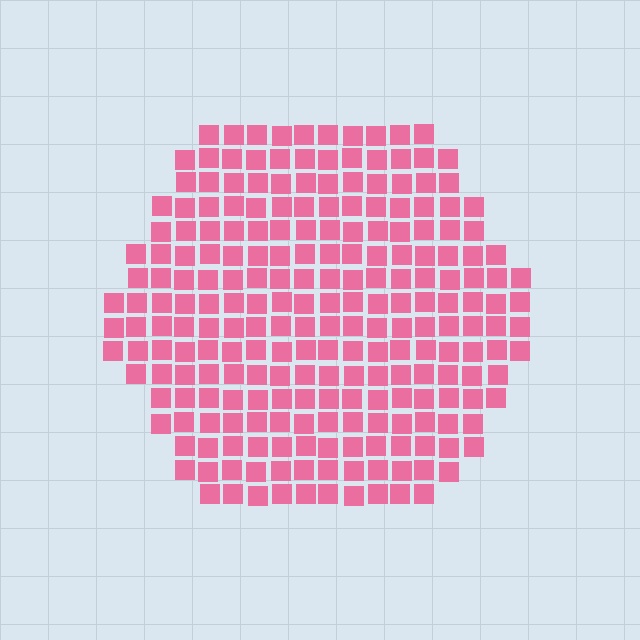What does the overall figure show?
The overall figure shows a hexagon.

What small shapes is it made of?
It is made of small squares.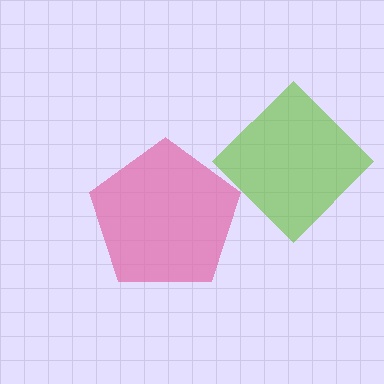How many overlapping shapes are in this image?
There are 2 overlapping shapes in the image.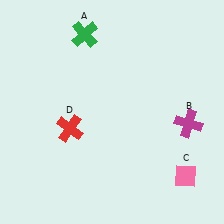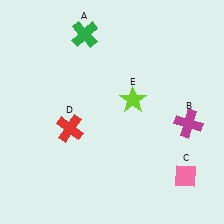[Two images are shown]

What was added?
A lime star (E) was added in Image 2.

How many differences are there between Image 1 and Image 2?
There is 1 difference between the two images.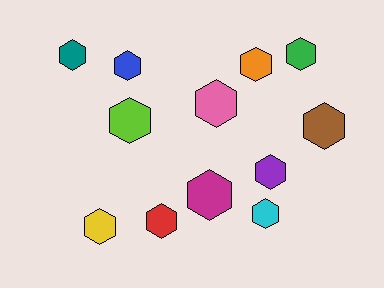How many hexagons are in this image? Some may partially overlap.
There are 12 hexagons.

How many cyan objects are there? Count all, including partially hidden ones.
There is 1 cyan object.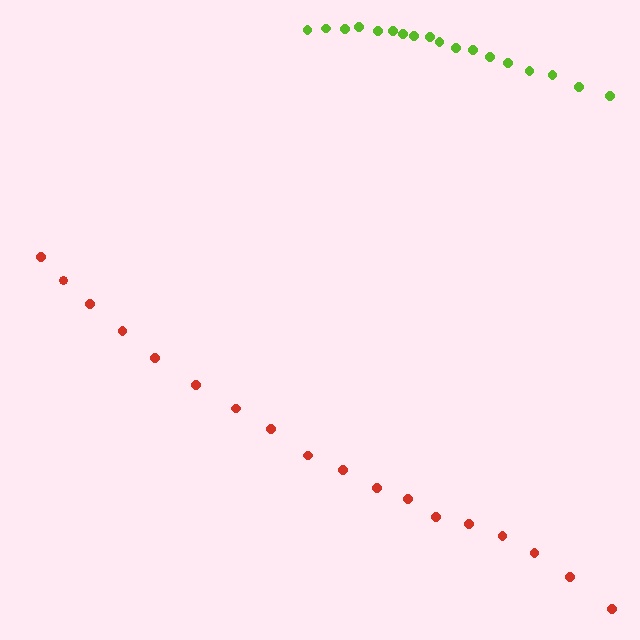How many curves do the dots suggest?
There are 2 distinct paths.